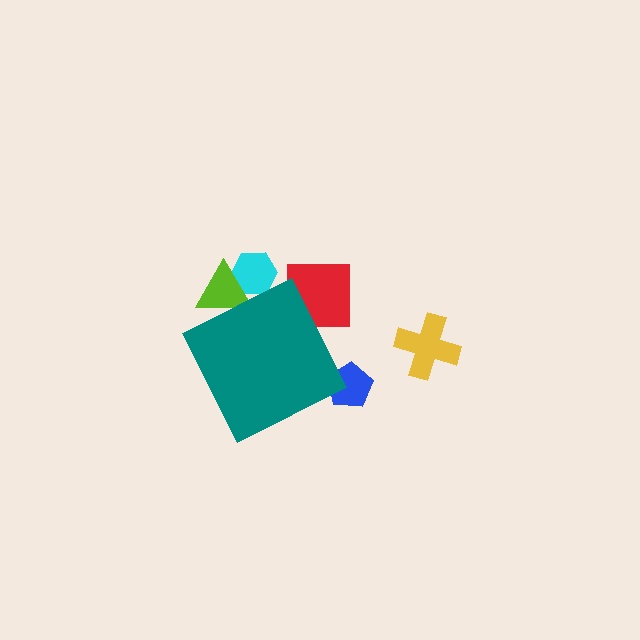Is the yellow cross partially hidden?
No, the yellow cross is fully visible.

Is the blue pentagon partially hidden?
Yes, the blue pentagon is partially hidden behind the teal diamond.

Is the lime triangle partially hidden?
Yes, the lime triangle is partially hidden behind the teal diamond.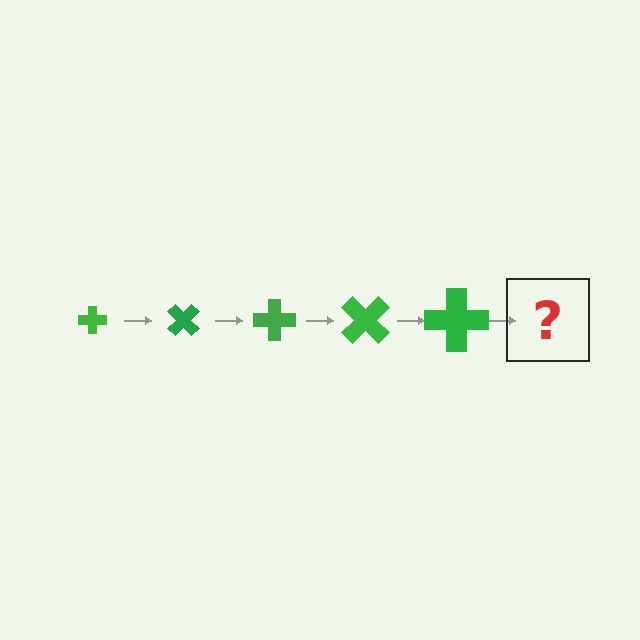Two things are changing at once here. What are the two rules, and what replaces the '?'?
The two rules are that the cross grows larger each step and it rotates 45 degrees each step. The '?' should be a cross, larger than the previous one and rotated 225 degrees from the start.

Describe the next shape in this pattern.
It should be a cross, larger than the previous one and rotated 225 degrees from the start.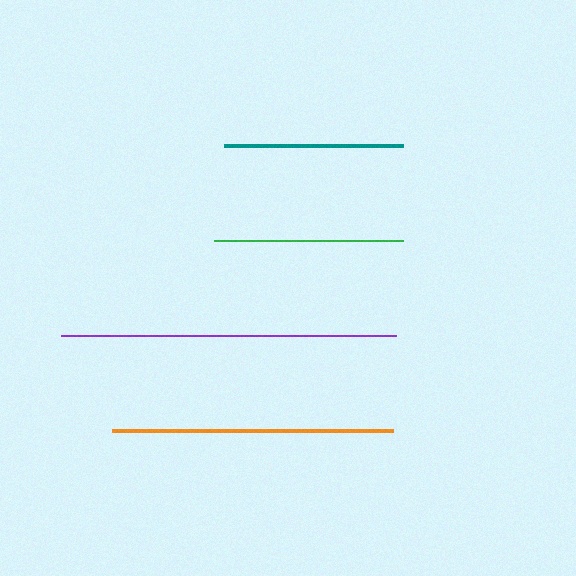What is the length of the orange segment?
The orange segment is approximately 281 pixels long.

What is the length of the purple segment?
The purple segment is approximately 335 pixels long.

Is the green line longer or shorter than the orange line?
The orange line is longer than the green line.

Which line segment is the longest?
The purple line is the longest at approximately 335 pixels.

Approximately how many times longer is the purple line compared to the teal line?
The purple line is approximately 1.9 times the length of the teal line.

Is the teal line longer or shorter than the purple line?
The purple line is longer than the teal line.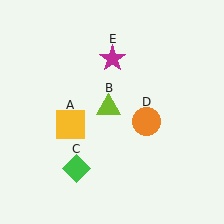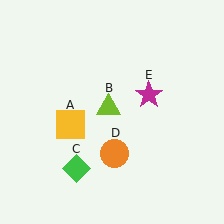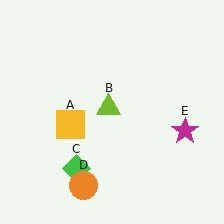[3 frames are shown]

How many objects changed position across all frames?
2 objects changed position: orange circle (object D), magenta star (object E).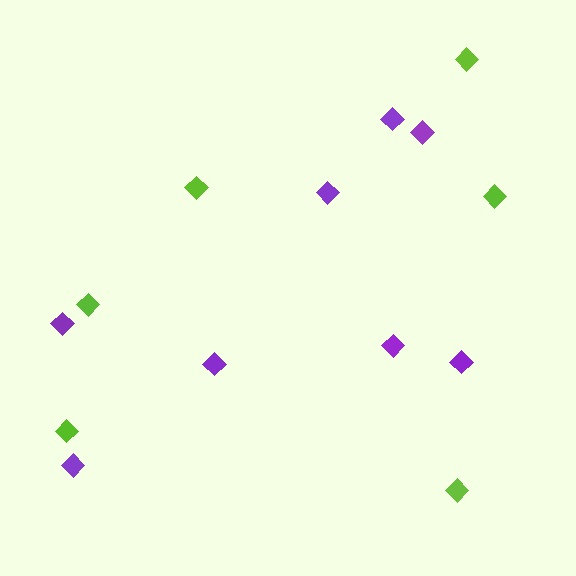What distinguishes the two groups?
There are 2 groups: one group of purple diamonds (8) and one group of lime diamonds (6).